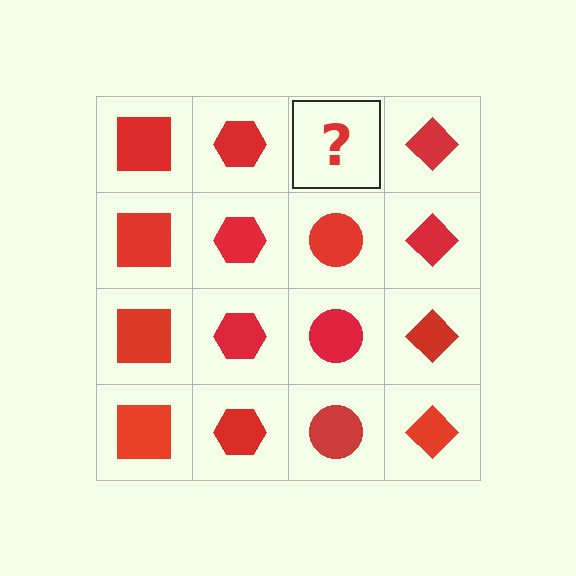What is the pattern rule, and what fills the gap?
The rule is that each column has a consistent shape. The gap should be filled with a red circle.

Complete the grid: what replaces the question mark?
The question mark should be replaced with a red circle.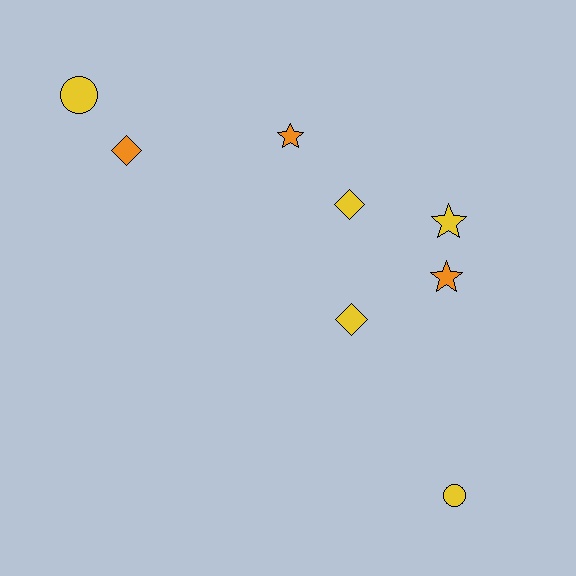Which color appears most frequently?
Yellow, with 5 objects.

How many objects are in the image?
There are 8 objects.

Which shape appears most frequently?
Diamond, with 3 objects.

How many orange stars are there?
There are 2 orange stars.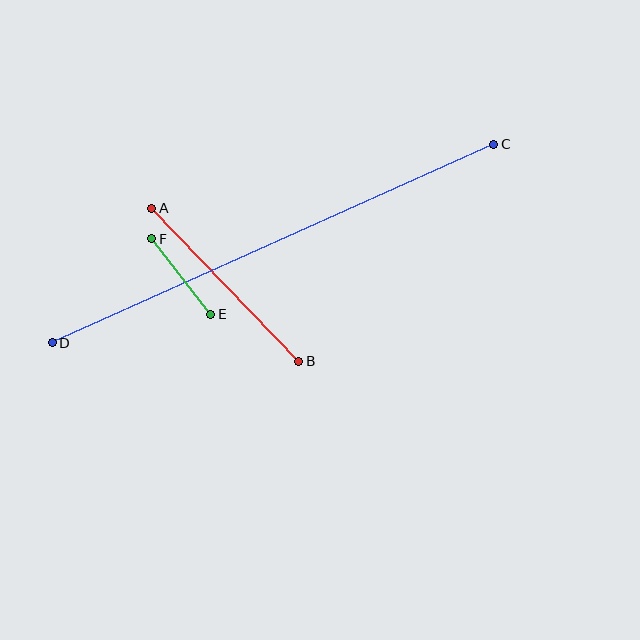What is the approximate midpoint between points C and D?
The midpoint is at approximately (273, 244) pixels.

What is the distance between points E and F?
The distance is approximately 96 pixels.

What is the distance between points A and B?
The distance is approximately 212 pixels.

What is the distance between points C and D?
The distance is approximately 484 pixels.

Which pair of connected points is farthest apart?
Points C and D are farthest apart.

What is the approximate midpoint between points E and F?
The midpoint is at approximately (181, 277) pixels.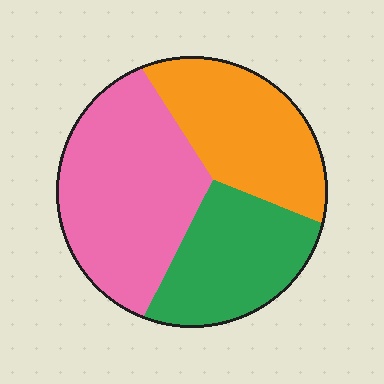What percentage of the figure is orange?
Orange covers 30% of the figure.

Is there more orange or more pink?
Pink.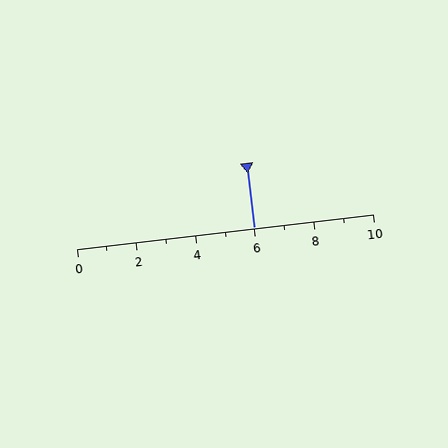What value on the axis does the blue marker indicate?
The marker indicates approximately 6.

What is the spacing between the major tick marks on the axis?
The major ticks are spaced 2 apart.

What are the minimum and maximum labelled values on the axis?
The axis runs from 0 to 10.